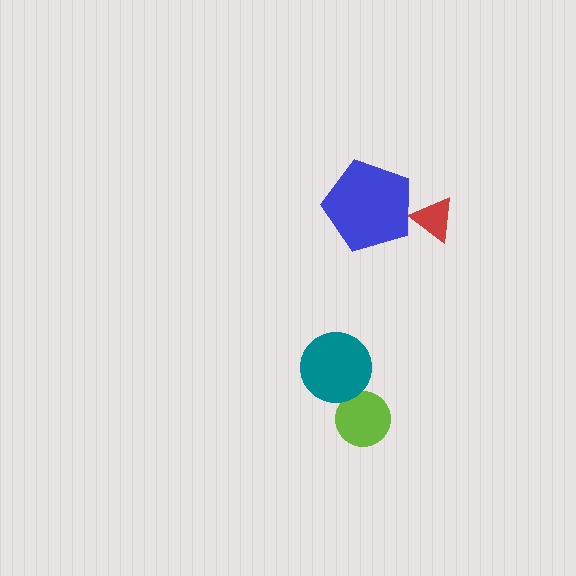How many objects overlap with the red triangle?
1 object overlaps with the red triangle.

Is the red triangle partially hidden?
Yes, it is partially covered by another shape.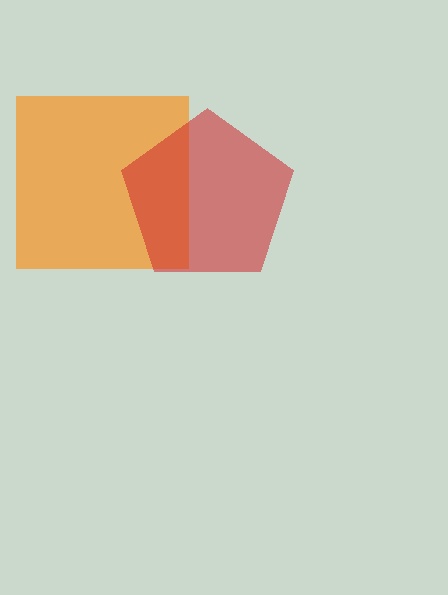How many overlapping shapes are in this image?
There are 2 overlapping shapes in the image.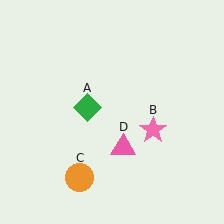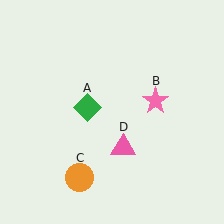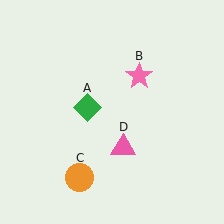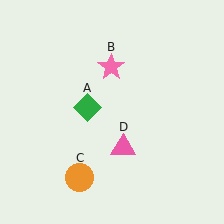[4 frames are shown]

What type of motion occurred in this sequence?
The pink star (object B) rotated counterclockwise around the center of the scene.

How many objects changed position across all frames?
1 object changed position: pink star (object B).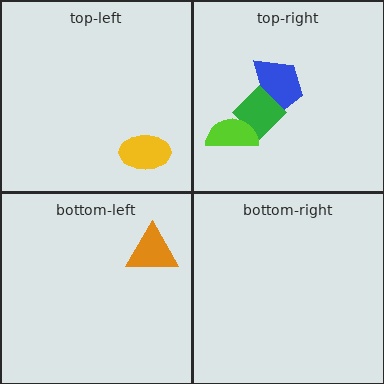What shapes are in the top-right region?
The blue trapezoid, the green diamond, the lime semicircle.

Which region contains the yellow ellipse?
The top-left region.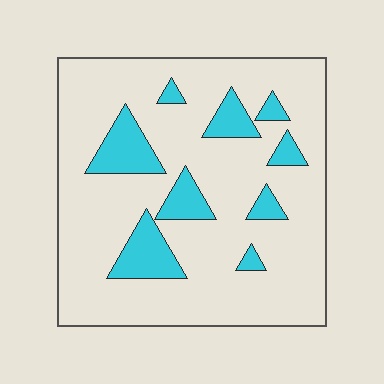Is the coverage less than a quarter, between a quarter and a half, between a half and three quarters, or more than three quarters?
Less than a quarter.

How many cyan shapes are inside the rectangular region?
9.